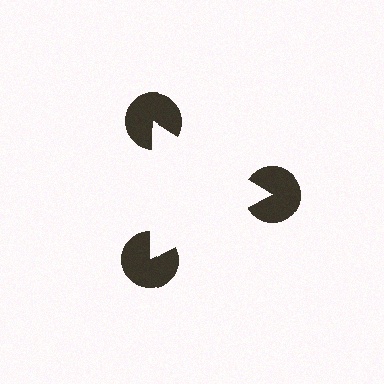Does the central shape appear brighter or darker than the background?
It typically appears slightly brighter than the background, even though no actual brightness change is drawn.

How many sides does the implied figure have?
3 sides.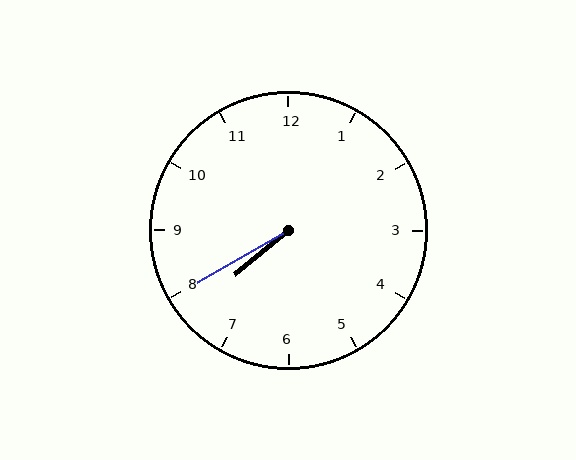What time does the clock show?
7:40.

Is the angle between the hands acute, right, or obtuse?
It is acute.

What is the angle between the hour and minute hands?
Approximately 10 degrees.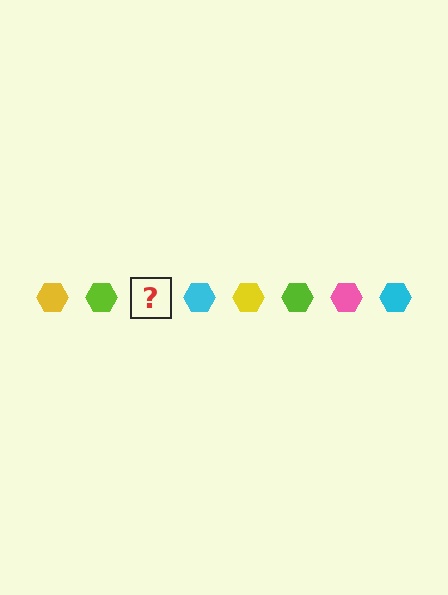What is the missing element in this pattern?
The missing element is a pink hexagon.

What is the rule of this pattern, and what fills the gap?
The rule is that the pattern cycles through yellow, lime, pink, cyan hexagons. The gap should be filled with a pink hexagon.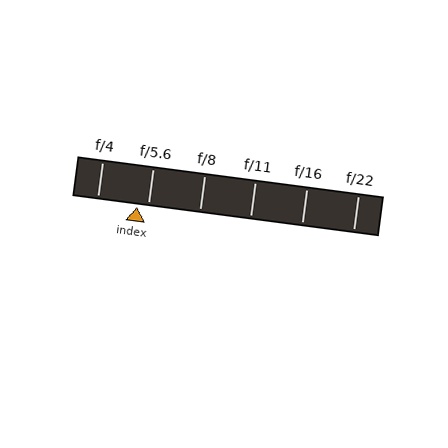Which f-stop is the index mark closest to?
The index mark is closest to f/5.6.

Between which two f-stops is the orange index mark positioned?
The index mark is between f/4 and f/5.6.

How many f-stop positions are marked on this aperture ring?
There are 6 f-stop positions marked.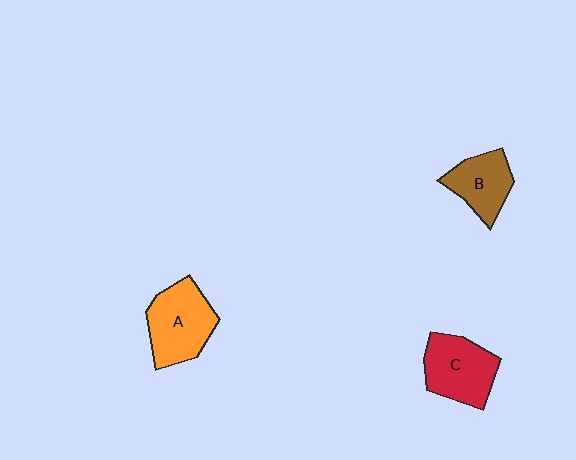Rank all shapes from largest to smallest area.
From largest to smallest: A (orange), C (red), B (brown).